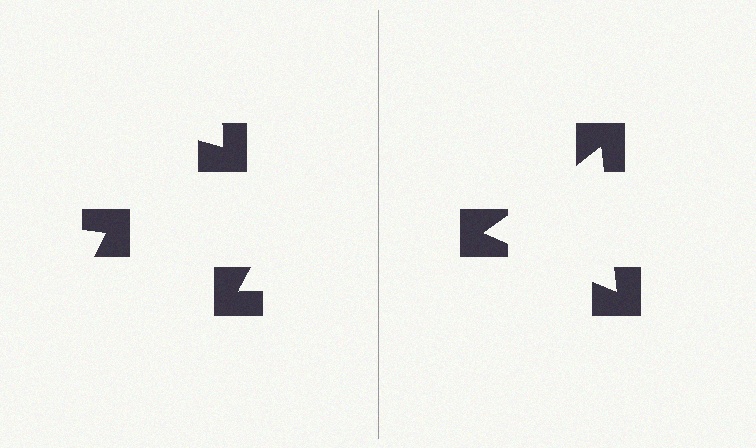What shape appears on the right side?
An illusory triangle.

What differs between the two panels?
The notched squares are positioned identically on both sides; only the wedge orientations differ. On the right they align to a triangle; on the left they are misaligned.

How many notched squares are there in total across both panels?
6 — 3 on each side.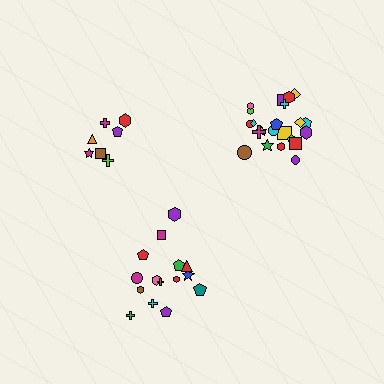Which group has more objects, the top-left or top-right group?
The top-right group.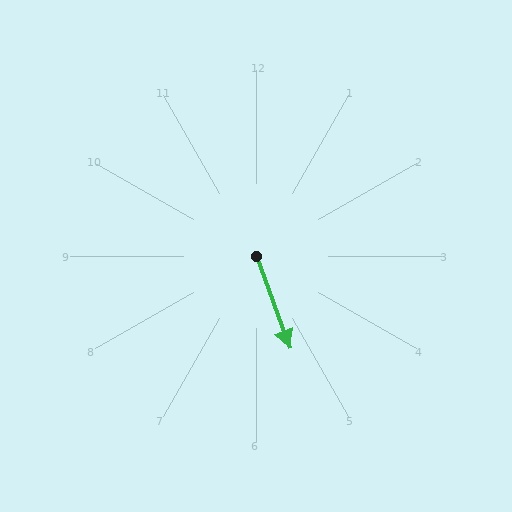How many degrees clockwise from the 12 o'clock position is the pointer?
Approximately 160 degrees.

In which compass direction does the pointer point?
South.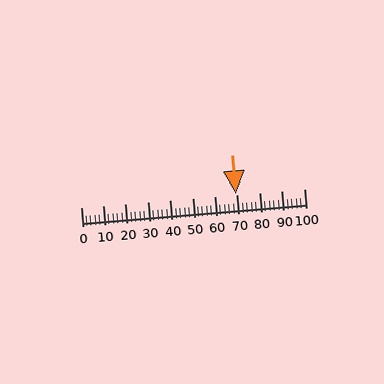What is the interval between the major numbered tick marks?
The major tick marks are spaced 10 units apart.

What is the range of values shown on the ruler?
The ruler shows values from 0 to 100.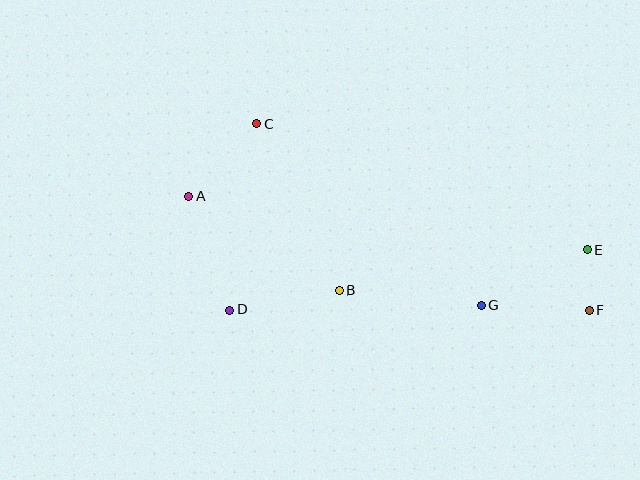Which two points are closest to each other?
Points E and F are closest to each other.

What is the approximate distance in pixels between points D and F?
The distance between D and F is approximately 359 pixels.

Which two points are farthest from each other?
Points A and F are farthest from each other.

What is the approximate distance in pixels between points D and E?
The distance between D and E is approximately 362 pixels.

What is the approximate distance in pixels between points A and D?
The distance between A and D is approximately 121 pixels.